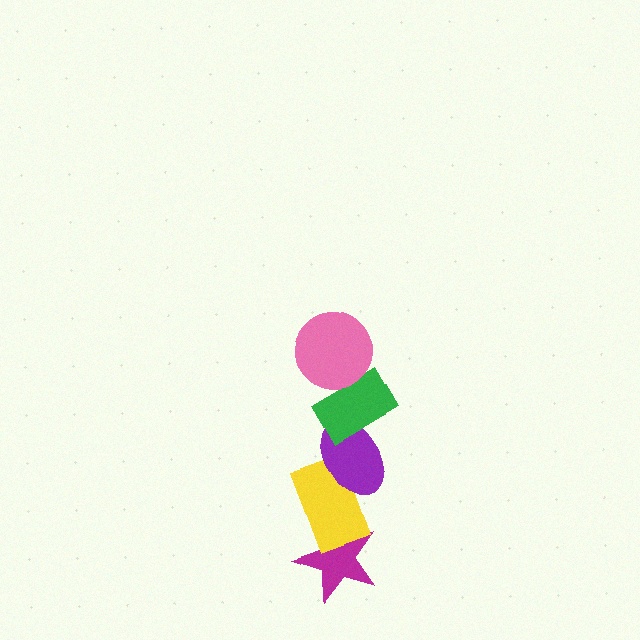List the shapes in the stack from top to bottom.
From top to bottom: the pink circle, the green rectangle, the purple ellipse, the yellow rectangle, the magenta star.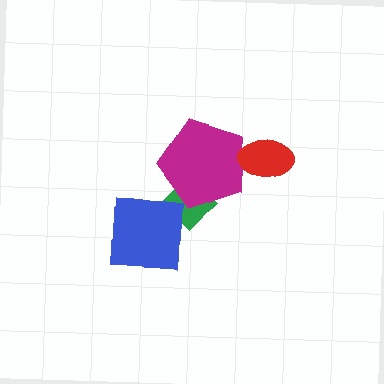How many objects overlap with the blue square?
1 object overlaps with the blue square.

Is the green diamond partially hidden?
Yes, it is partially covered by another shape.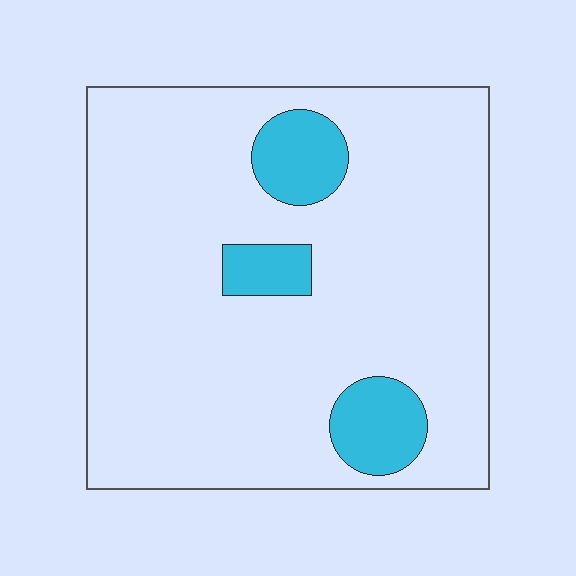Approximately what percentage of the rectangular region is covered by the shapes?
Approximately 10%.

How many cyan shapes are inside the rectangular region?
3.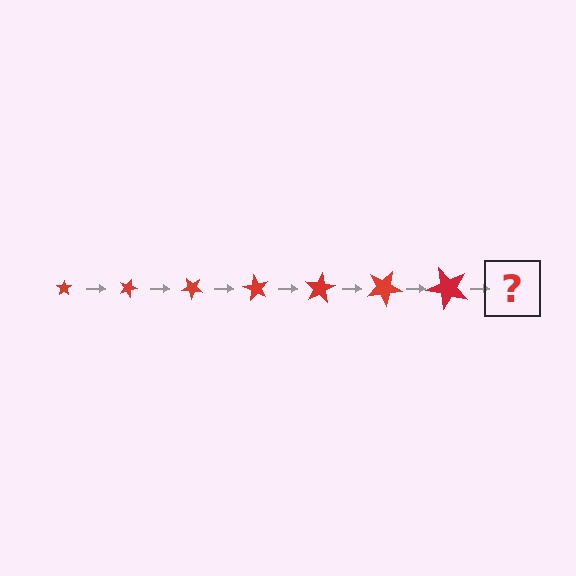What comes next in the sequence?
The next element should be a star, larger than the previous one and rotated 140 degrees from the start.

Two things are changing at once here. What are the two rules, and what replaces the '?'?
The two rules are that the star grows larger each step and it rotates 20 degrees each step. The '?' should be a star, larger than the previous one and rotated 140 degrees from the start.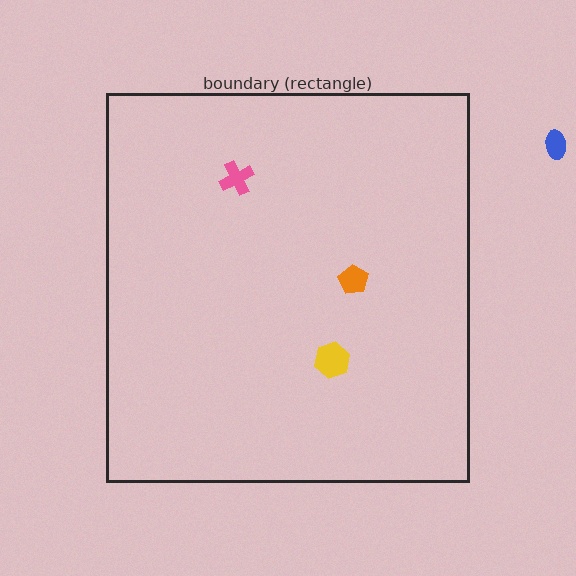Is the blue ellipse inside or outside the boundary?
Outside.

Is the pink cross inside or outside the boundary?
Inside.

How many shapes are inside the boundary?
3 inside, 1 outside.